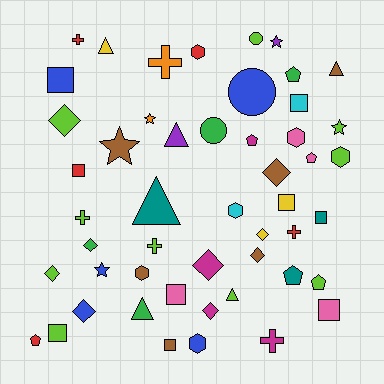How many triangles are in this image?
There are 6 triangles.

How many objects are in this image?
There are 50 objects.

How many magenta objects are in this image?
There are 4 magenta objects.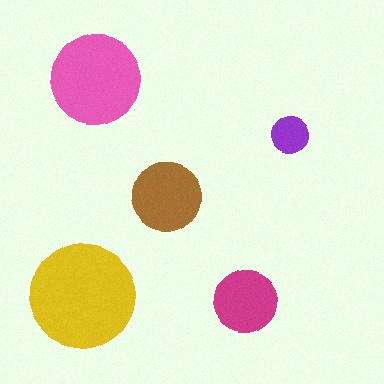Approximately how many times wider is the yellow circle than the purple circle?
About 3 times wider.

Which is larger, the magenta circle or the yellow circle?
The yellow one.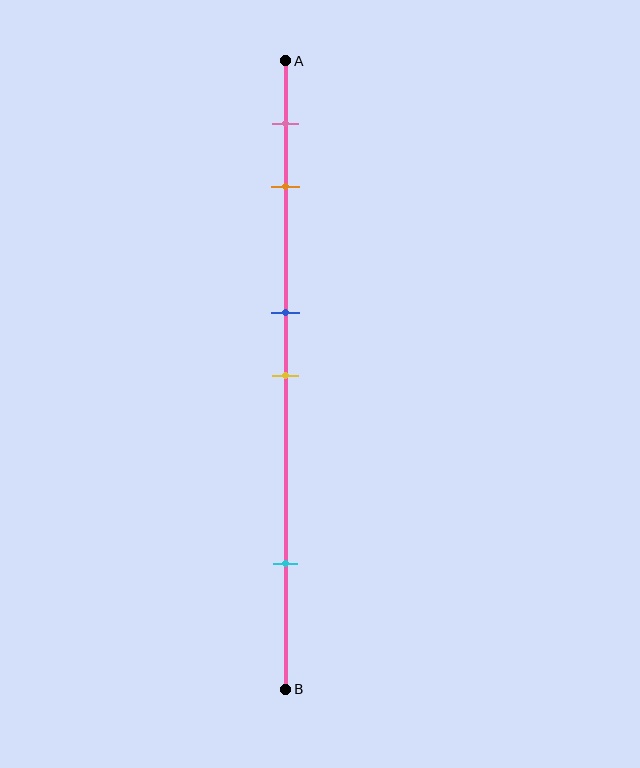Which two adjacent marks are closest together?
The blue and yellow marks are the closest adjacent pair.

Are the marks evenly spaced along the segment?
No, the marks are not evenly spaced.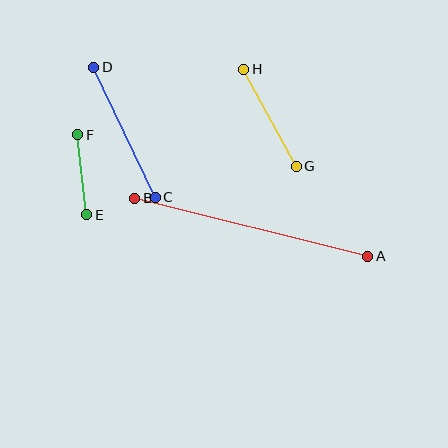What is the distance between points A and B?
The distance is approximately 240 pixels.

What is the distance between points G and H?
The distance is approximately 110 pixels.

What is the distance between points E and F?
The distance is approximately 81 pixels.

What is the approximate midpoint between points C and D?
The midpoint is at approximately (125, 132) pixels.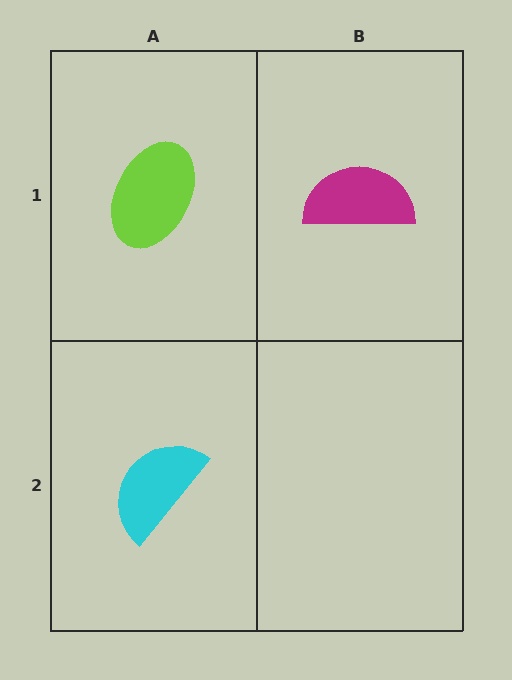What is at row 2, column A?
A cyan semicircle.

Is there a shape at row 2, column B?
No, that cell is empty.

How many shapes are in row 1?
2 shapes.